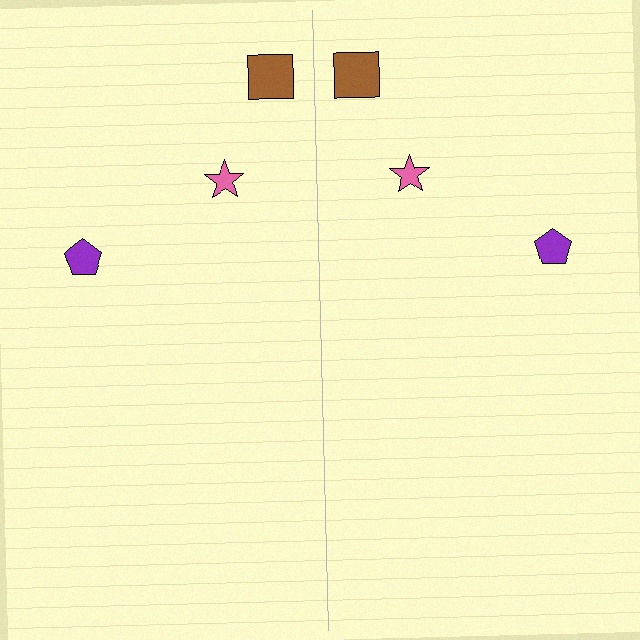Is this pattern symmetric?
Yes, this pattern has bilateral (reflection) symmetry.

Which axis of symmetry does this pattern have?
The pattern has a vertical axis of symmetry running through the center of the image.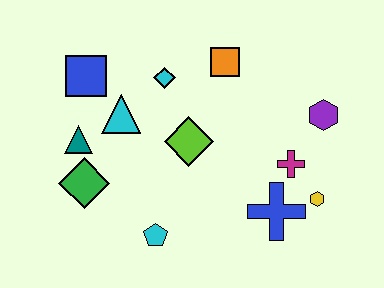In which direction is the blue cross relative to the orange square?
The blue cross is below the orange square.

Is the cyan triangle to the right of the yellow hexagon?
No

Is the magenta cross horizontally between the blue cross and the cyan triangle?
No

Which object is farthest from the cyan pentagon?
The purple hexagon is farthest from the cyan pentagon.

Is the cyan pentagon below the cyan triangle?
Yes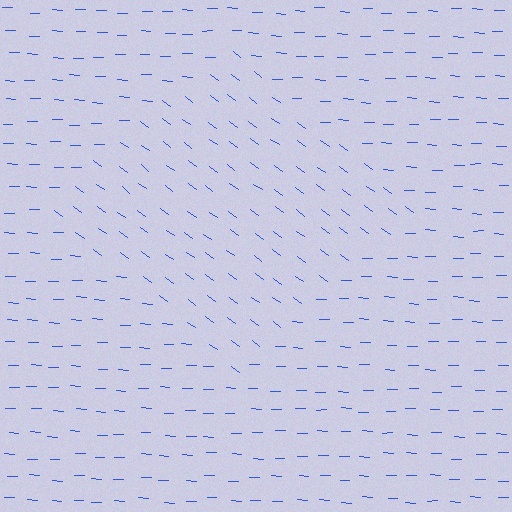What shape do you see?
I see a diamond.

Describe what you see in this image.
The image is filled with small blue line segments. A diamond region in the image has lines oriented differently from the surrounding lines, creating a visible texture boundary.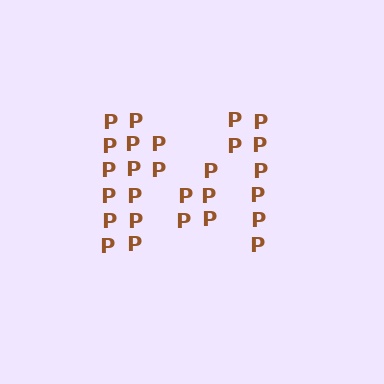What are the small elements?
The small elements are letter P's.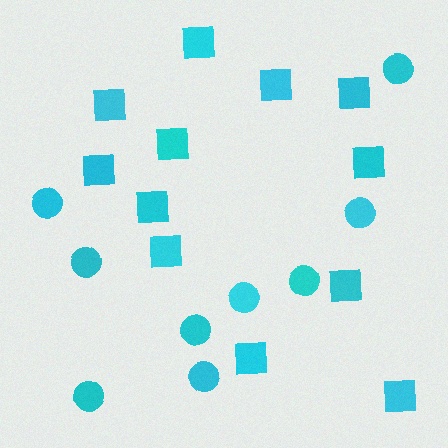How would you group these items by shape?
There are 2 groups: one group of circles (9) and one group of squares (12).